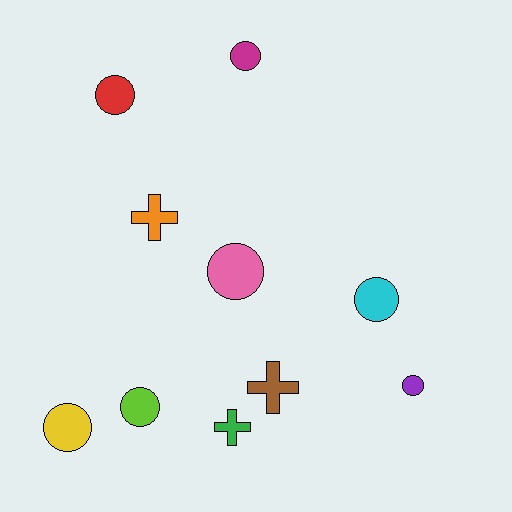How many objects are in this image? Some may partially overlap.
There are 10 objects.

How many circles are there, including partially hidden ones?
There are 7 circles.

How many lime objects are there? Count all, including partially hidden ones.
There is 1 lime object.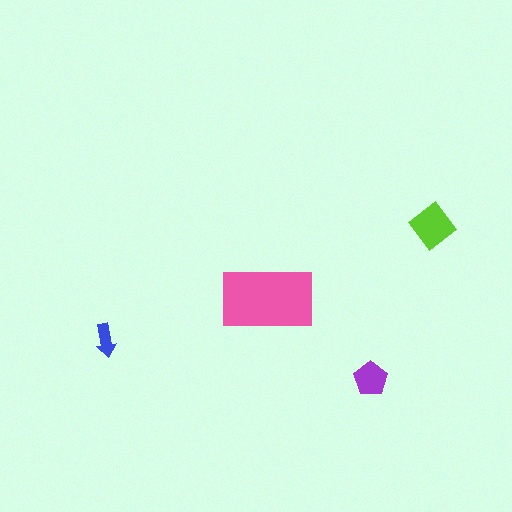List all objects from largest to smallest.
The pink rectangle, the lime diamond, the purple pentagon, the blue arrow.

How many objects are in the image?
There are 4 objects in the image.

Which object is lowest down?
The purple pentagon is bottommost.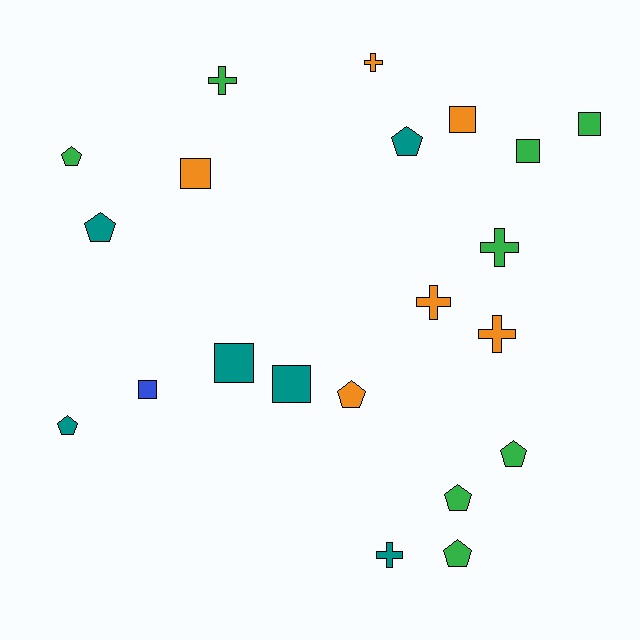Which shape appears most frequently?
Pentagon, with 8 objects.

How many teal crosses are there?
There is 1 teal cross.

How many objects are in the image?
There are 21 objects.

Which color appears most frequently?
Green, with 8 objects.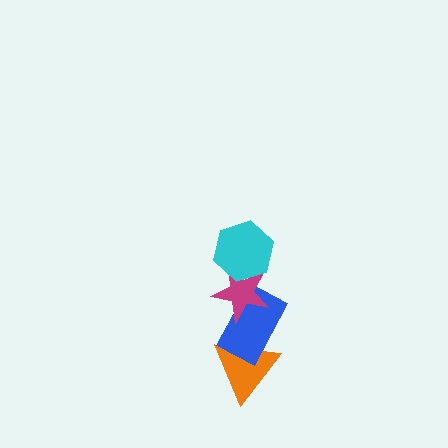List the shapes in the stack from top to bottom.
From top to bottom: the cyan hexagon, the magenta star, the blue rectangle, the orange triangle.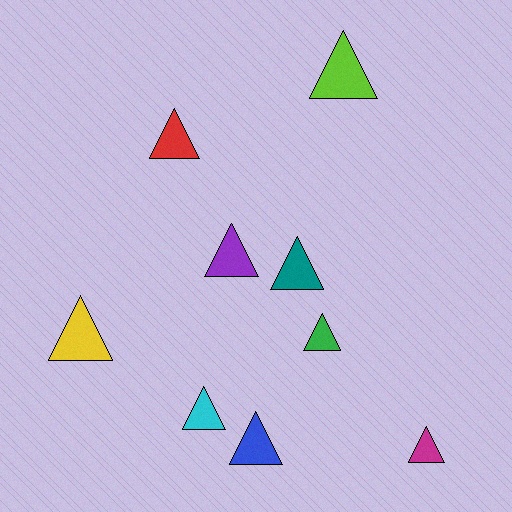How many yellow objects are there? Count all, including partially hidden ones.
There is 1 yellow object.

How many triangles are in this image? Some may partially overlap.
There are 9 triangles.